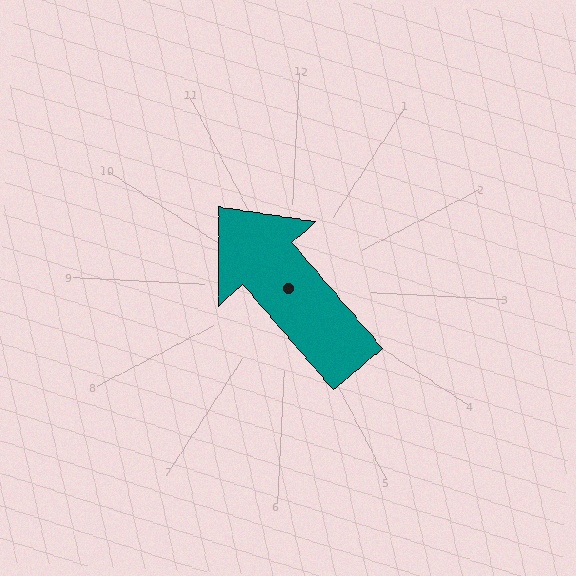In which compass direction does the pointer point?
Northwest.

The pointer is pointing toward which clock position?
Roughly 11 o'clock.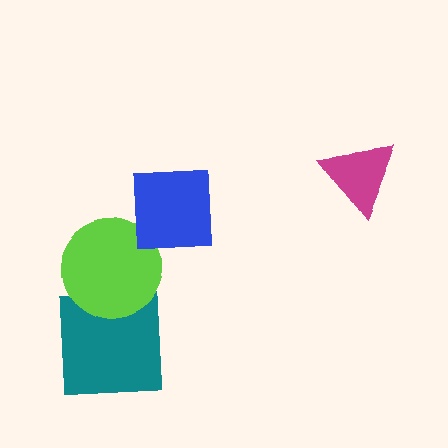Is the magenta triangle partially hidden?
No, no other shape covers it.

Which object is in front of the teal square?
The lime circle is in front of the teal square.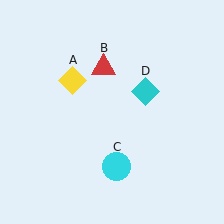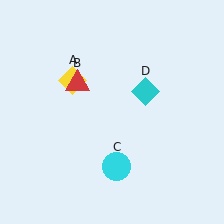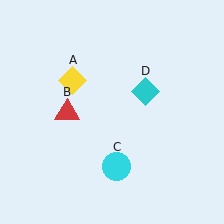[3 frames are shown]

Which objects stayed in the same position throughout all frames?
Yellow diamond (object A) and cyan circle (object C) and cyan diamond (object D) remained stationary.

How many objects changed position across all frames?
1 object changed position: red triangle (object B).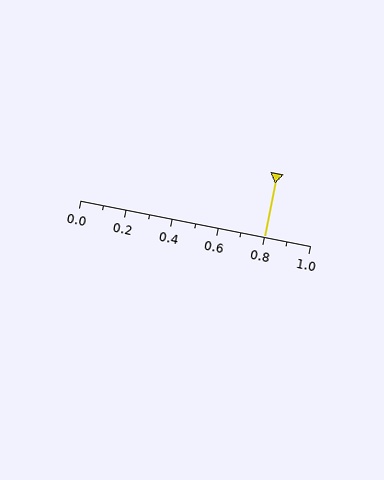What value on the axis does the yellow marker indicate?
The marker indicates approximately 0.8.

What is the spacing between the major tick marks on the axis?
The major ticks are spaced 0.2 apart.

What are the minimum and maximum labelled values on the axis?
The axis runs from 0.0 to 1.0.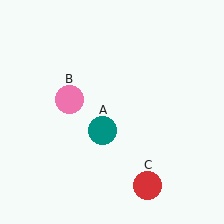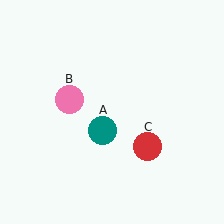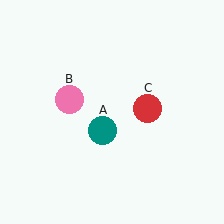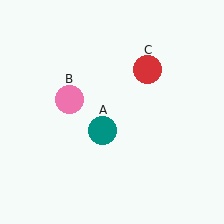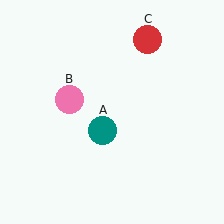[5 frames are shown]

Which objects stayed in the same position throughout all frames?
Teal circle (object A) and pink circle (object B) remained stationary.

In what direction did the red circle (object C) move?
The red circle (object C) moved up.